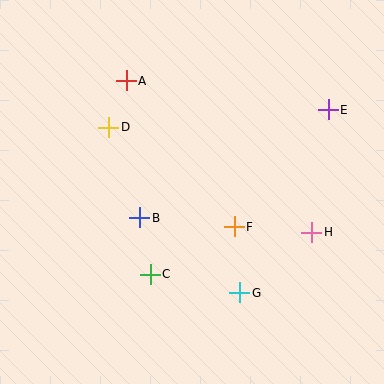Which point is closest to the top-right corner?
Point E is closest to the top-right corner.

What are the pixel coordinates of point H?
Point H is at (312, 232).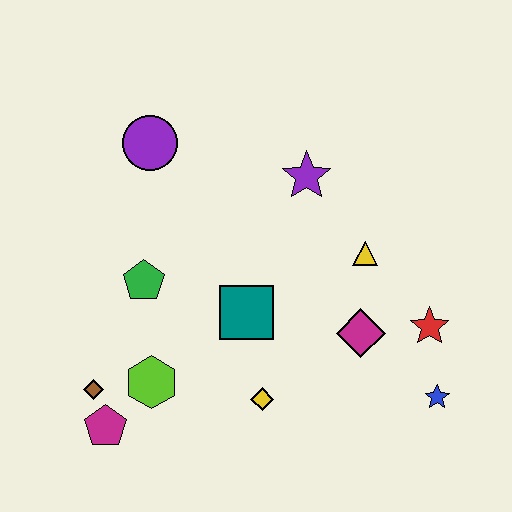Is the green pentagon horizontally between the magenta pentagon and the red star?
Yes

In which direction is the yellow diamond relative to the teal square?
The yellow diamond is below the teal square.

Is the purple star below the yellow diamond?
No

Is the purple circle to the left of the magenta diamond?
Yes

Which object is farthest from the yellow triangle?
The magenta pentagon is farthest from the yellow triangle.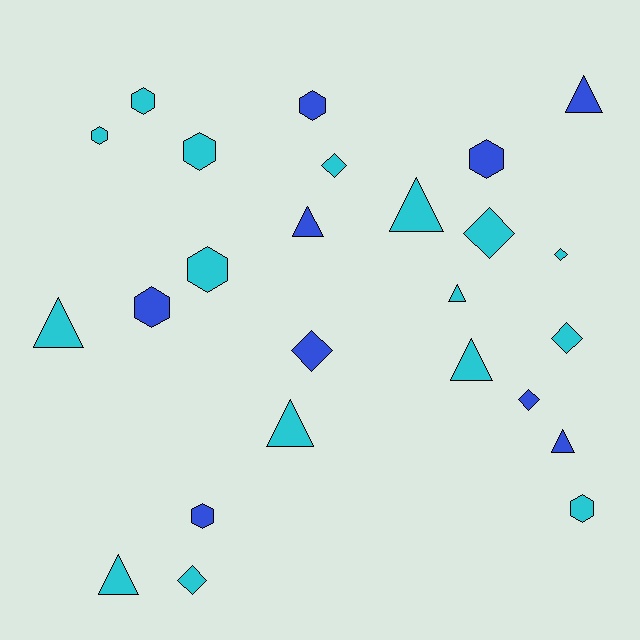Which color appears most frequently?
Cyan, with 16 objects.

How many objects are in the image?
There are 25 objects.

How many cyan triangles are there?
There are 6 cyan triangles.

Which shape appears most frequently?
Triangle, with 9 objects.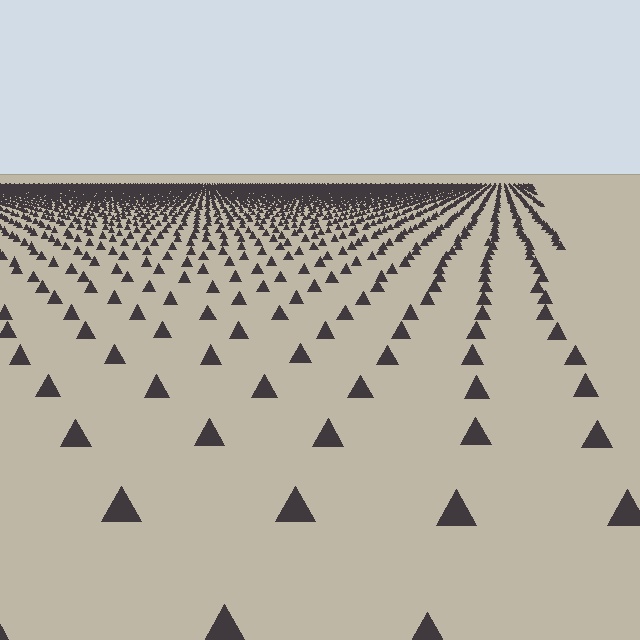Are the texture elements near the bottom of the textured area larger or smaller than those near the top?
Larger. Near the bottom, elements are closer to the viewer and appear at a bigger on-screen size.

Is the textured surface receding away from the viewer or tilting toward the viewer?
The surface is receding away from the viewer. Texture elements get smaller and denser toward the top.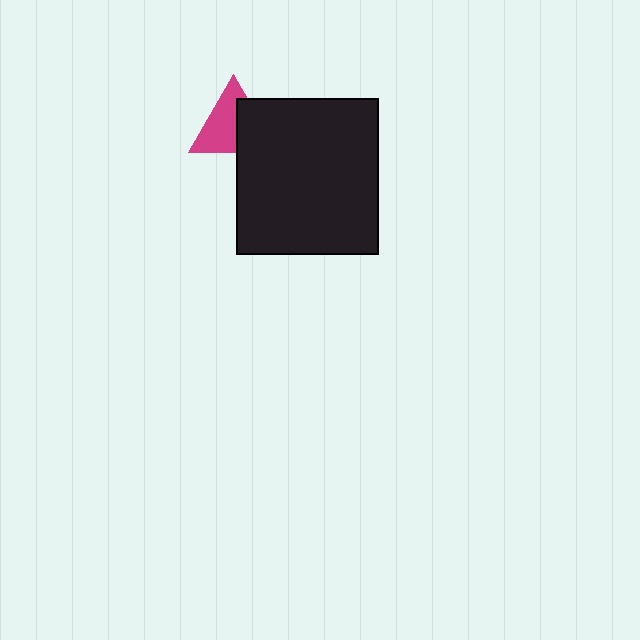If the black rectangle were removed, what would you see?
You would see the complete magenta triangle.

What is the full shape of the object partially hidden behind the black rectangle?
The partially hidden object is a magenta triangle.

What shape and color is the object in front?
The object in front is a black rectangle.